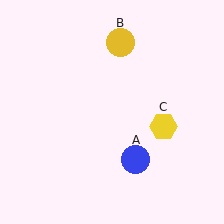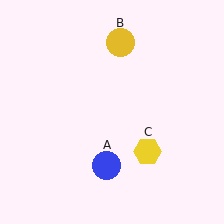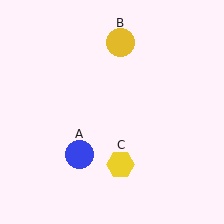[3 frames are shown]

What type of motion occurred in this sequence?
The blue circle (object A), yellow hexagon (object C) rotated clockwise around the center of the scene.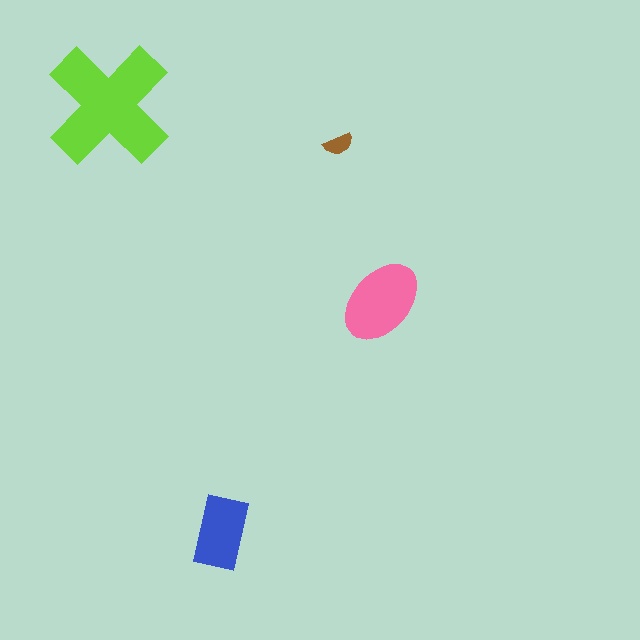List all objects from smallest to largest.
The brown semicircle, the blue rectangle, the pink ellipse, the lime cross.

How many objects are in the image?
There are 4 objects in the image.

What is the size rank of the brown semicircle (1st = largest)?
4th.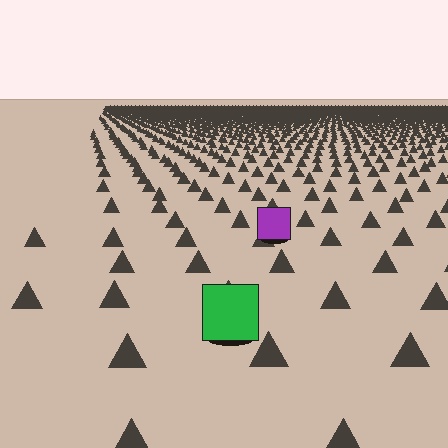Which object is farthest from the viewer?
The purple square is farthest from the viewer. It appears smaller and the ground texture around it is denser.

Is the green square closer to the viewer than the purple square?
Yes. The green square is closer — you can tell from the texture gradient: the ground texture is coarser near it.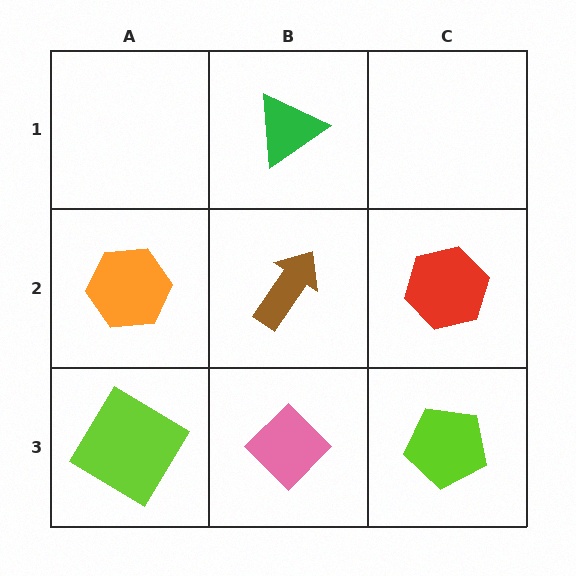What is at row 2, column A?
An orange hexagon.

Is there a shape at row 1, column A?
No, that cell is empty.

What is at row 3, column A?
A lime diamond.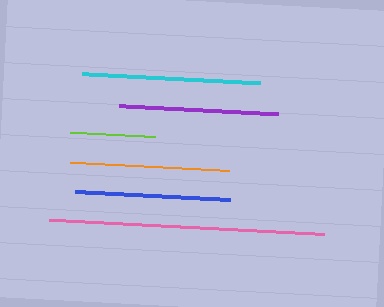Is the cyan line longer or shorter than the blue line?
The cyan line is longer than the blue line.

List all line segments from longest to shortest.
From longest to shortest: pink, cyan, purple, orange, blue, lime.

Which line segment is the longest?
The pink line is the longest at approximately 275 pixels.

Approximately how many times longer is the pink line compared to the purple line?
The pink line is approximately 1.7 times the length of the purple line.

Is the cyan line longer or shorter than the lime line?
The cyan line is longer than the lime line.